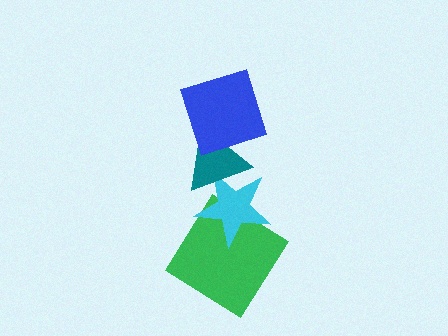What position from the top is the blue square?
The blue square is 1st from the top.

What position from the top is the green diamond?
The green diamond is 4th from the top.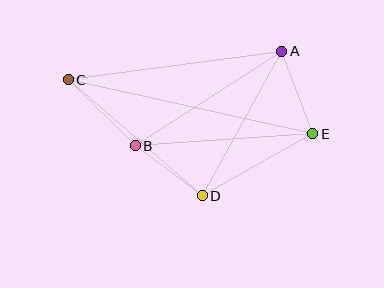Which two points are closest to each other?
Points B and D are closest to each other.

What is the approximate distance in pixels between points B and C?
The distance between B and C is approximately 94 pixels.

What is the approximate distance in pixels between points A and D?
The distance between A and D is approximately 165 pixels.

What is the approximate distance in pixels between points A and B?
The distance between A and B is approximately 174 pixels.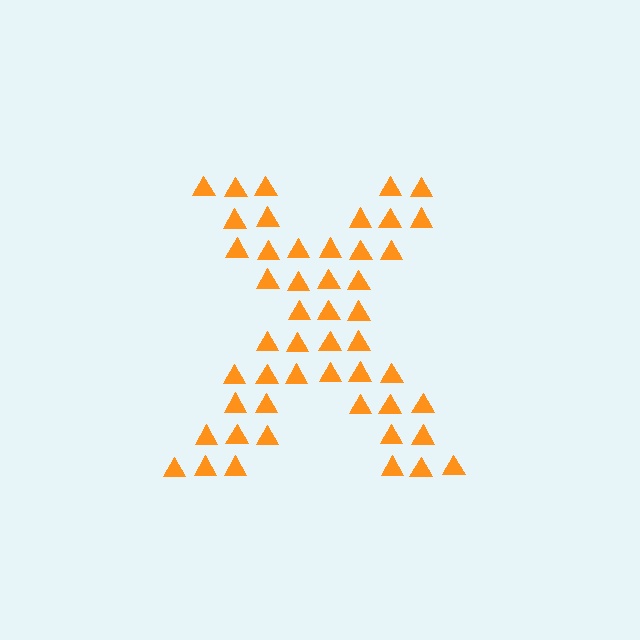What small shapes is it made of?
It is made of small triangles.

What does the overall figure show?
The overall figure shows the letter X.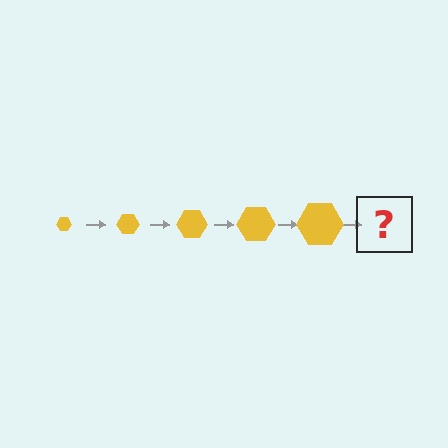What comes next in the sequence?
The next element should be a yellow hexagon, larger than the previous one.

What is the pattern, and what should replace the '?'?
The pattern is that the hexagon gets progressively larger each step. The '?' should be a yellow hexagon, larger than the previous one.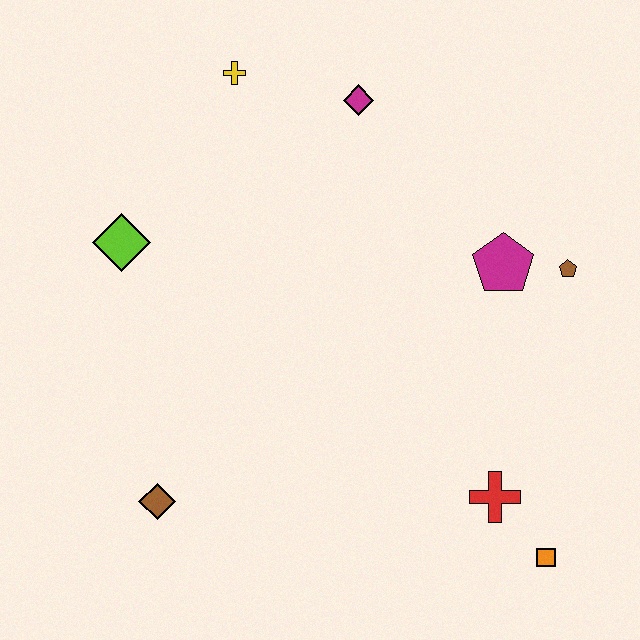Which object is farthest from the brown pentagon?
The brown diamond is farthest from the brown pentagon.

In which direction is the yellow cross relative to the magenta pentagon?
The yellow cross is to the left of the magenta pentagon.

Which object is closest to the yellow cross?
The magenta diamond is closest to the yellow cross.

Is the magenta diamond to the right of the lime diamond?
Yes